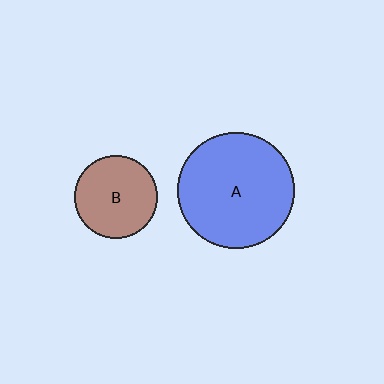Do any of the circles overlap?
No, none of the circles overlap.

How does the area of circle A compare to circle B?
Approximately 2.0 times.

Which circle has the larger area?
Circle A (blue).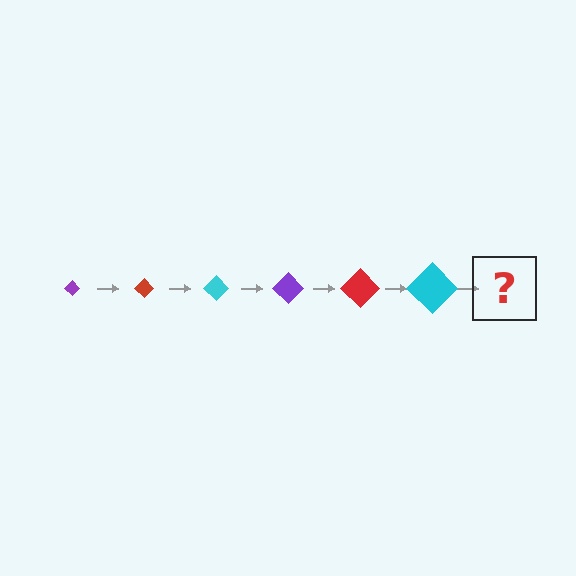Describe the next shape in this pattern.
It should be a purple diamond, larger than the previous one.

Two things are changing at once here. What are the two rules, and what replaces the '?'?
The two rules are that the diamond grows larger each step and the color cycles through purple, red, and cyan. The '?' should be a purple diamond, larger than the previous one.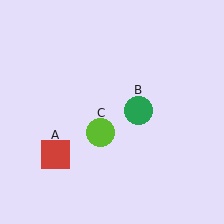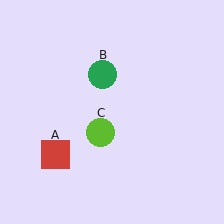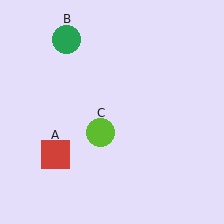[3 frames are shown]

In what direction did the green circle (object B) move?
The green circle (object B) moved up and to the left.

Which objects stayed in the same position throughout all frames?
Red square (object A) and lime circle (object C) remained stationary.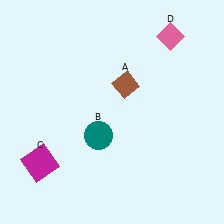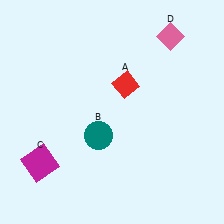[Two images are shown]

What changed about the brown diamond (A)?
In Image 1, A is brown. In Image 2, it changed to red.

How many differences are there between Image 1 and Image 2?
There is 1 difference between the two images.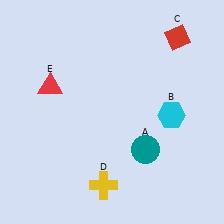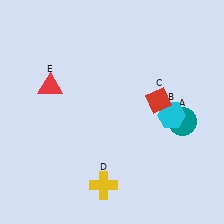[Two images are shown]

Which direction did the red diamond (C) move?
The red diamond (C) moved down.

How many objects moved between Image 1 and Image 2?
2 objects moved between the two images.